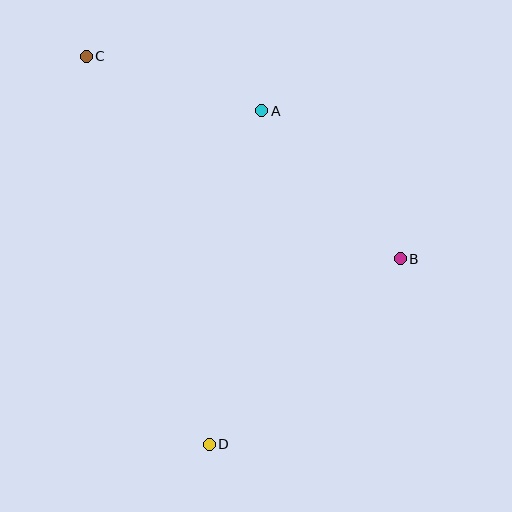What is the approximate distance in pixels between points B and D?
The distance between B and D is approximately 266 pixels.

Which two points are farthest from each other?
Points C and D are farthest from each other.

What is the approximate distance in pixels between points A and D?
The distance between A and D is approximately 337 pixels.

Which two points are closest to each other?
Points A and C are closest to each other.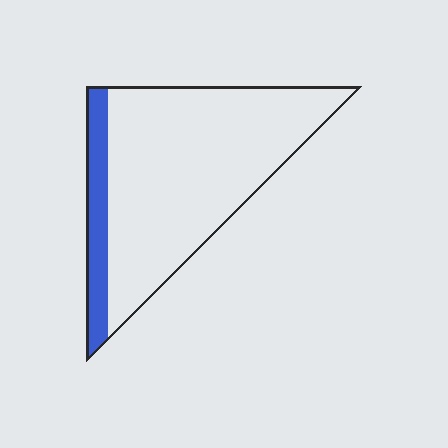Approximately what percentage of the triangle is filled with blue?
Approximately 15%.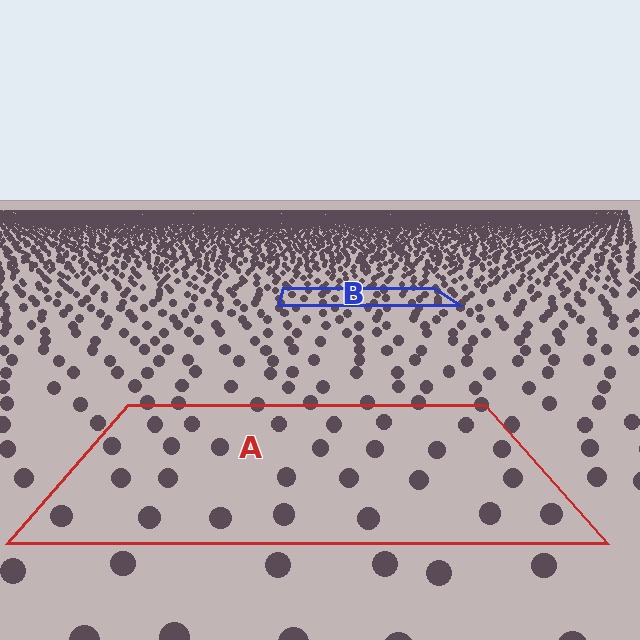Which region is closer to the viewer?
Region A is closer. The texture elements there are larger and more spread out.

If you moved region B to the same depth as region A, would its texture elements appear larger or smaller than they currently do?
They would appear larger. At a closer depth, the same texture elements are projected at a bigger on-screen size.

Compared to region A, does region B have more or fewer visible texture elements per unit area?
Region B has more texture elements per unit area — they are packed more densely because it is farther away.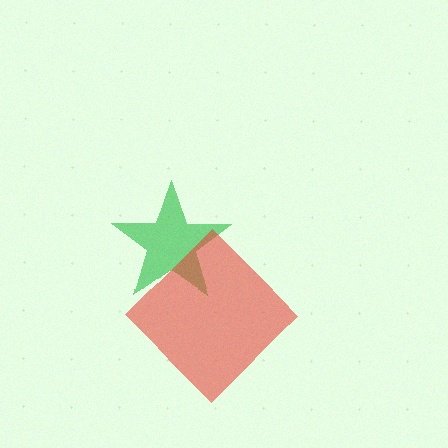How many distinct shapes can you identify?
There are 2 distinct shapes: a green star, a red diamond.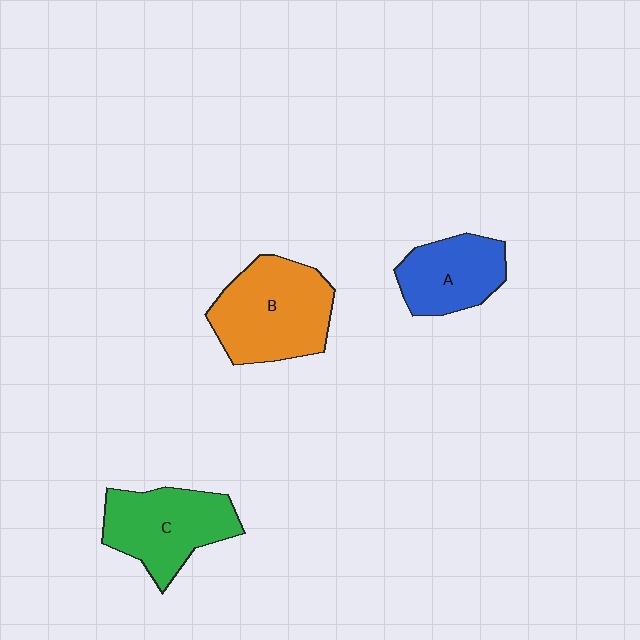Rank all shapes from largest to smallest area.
From largest to smallest: B (orange), C (green), A (blue).